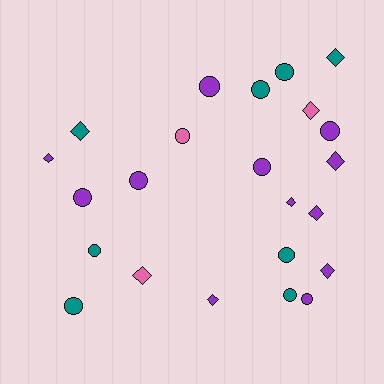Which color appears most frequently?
Purple, with 12 objects.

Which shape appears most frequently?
Circle, with 13 objects.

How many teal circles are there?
There are 6 teal circles.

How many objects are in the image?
There are 23 objects.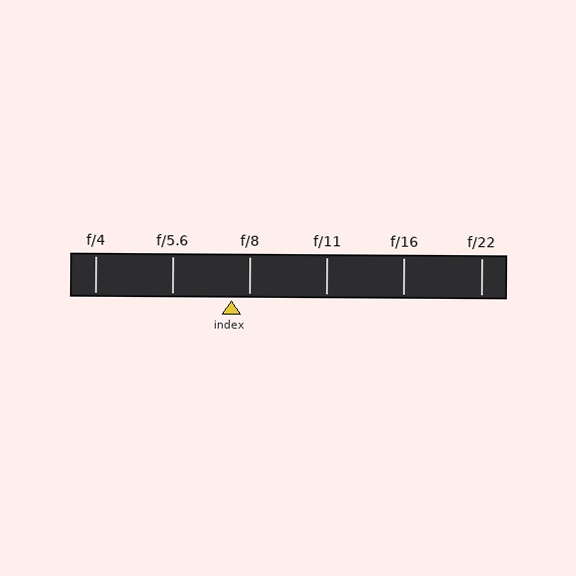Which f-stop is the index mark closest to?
The index mark is closest to f/8.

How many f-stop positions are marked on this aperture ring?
There are 6 f-stop positions marked.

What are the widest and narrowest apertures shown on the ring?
The widest aperture shown is f/4 and the narrowest is f/22.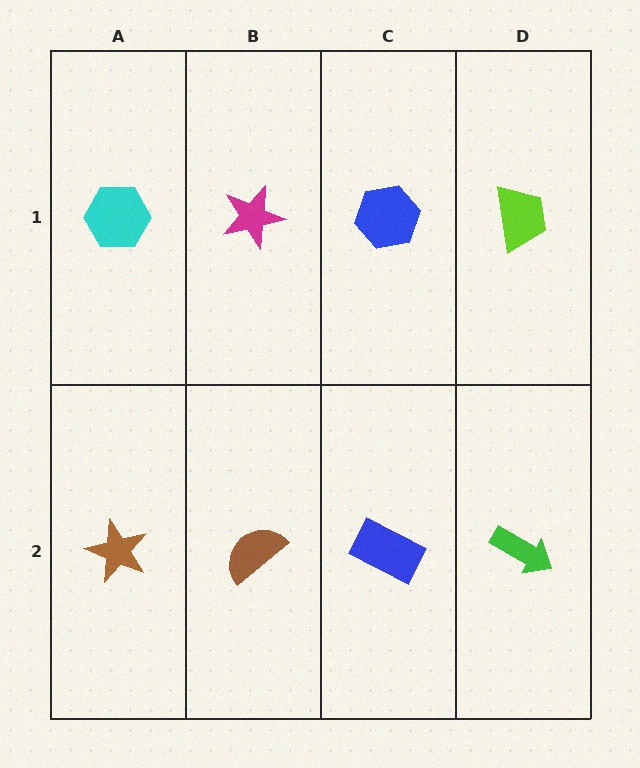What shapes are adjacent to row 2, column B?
A magenta star (row 1, column B), a brown star (row 2, column A), a blue rectangle (row 2, column C).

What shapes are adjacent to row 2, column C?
A blue hexagon (row 1, column C), a brown semicircle (row 2, column B), a green arrow (row 2, column D).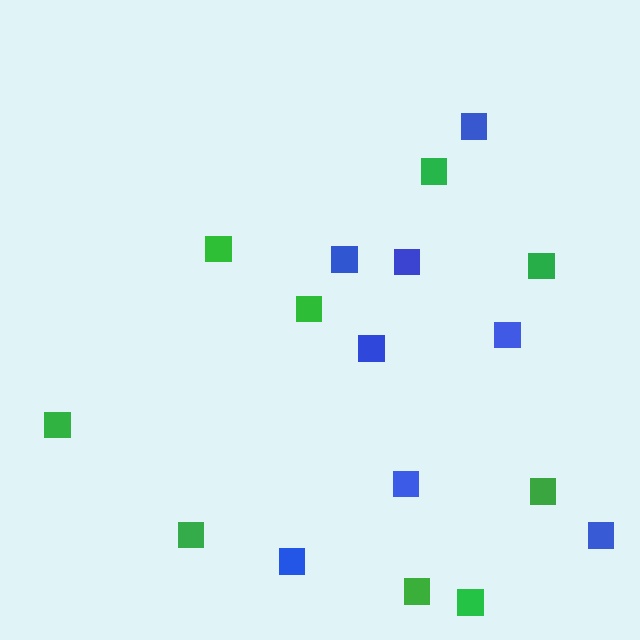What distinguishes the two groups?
There are 2 groups: one group of green squares (9) and one group of blue squares (8).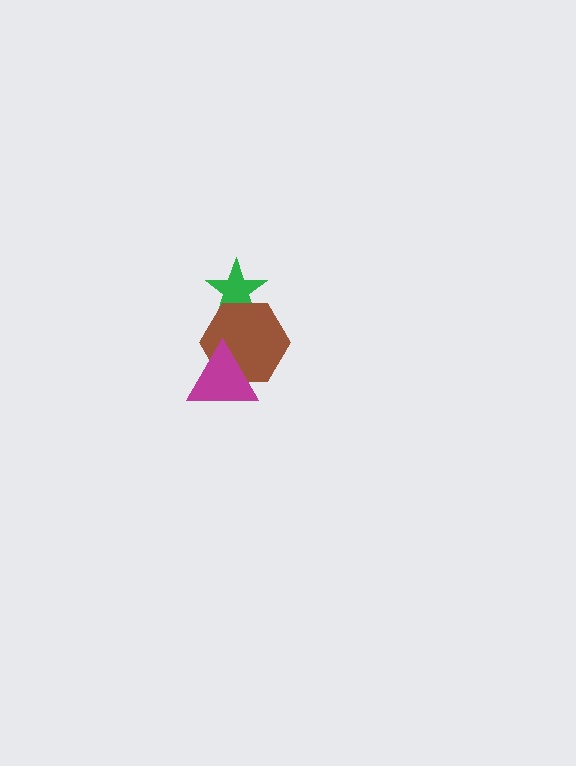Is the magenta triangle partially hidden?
No, no other shape covers it.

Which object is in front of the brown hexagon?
The magenta triangle is in front of the brown hexagon.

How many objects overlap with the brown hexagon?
2 objects overlap with the brown hexagon.